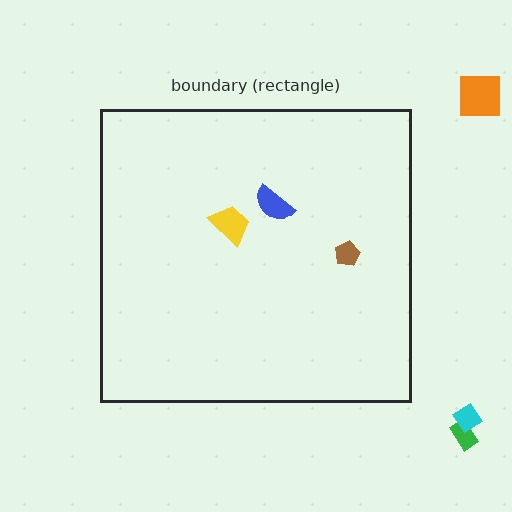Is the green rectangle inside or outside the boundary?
Outside.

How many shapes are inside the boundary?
3 inside, 3 outside.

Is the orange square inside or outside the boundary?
Outside.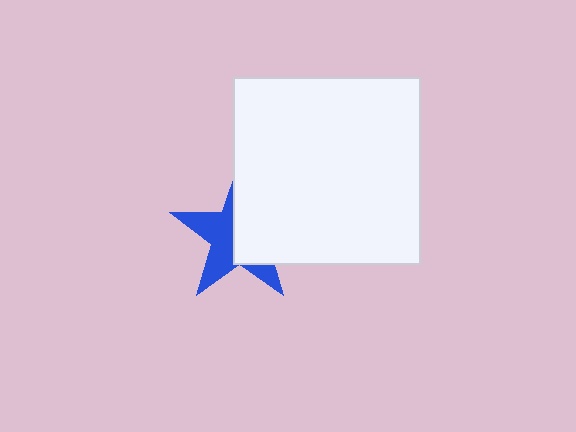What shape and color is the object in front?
The object in front is a white square.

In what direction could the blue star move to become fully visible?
The blue star could move left. That would shift it out from behind the white square entirely.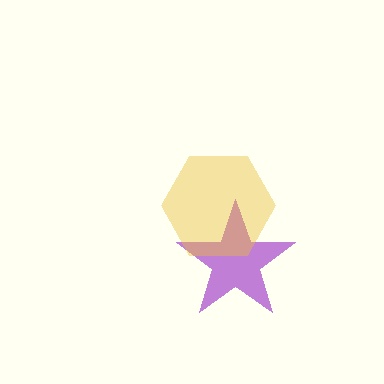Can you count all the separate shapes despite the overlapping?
Yes, there are 2 separate shapes.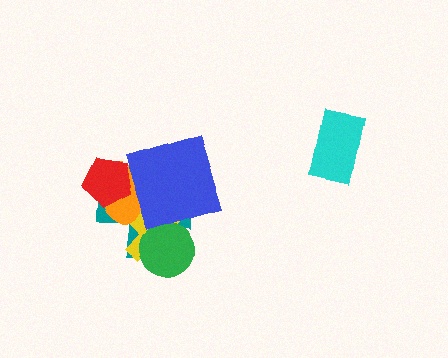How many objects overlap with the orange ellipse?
4 objects overlap with the orange ellipse.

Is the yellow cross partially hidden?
Yes, it is partially covered by another shape.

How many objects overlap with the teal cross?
5 objects overlap with the teal cross.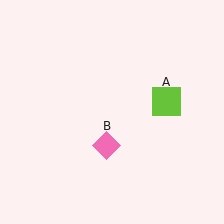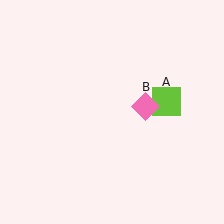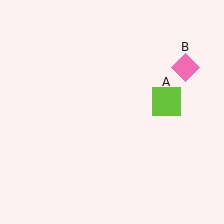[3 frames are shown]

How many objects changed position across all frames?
1 object changed position: pink diamond (object B).